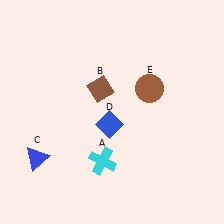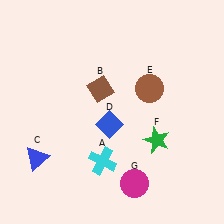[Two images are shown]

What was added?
A green star (F), a magenta circle (G) were added in Image 2.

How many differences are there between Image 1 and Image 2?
There are 2 differences between the two images.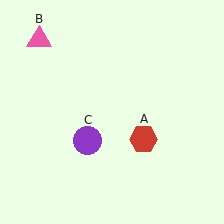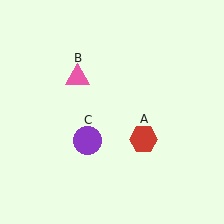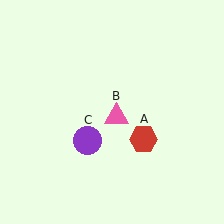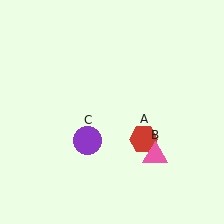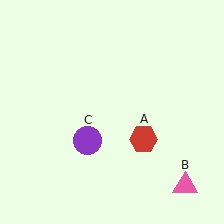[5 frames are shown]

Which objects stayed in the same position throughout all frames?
Red hexagon (object A) and purple circle (object C) remained stationary.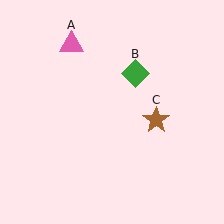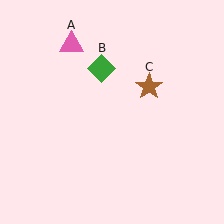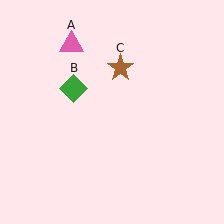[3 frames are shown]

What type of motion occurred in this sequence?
The green diamond (object B), brown star (object C) rotated counterclockwise around the center of the scene.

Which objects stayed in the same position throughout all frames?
Pink triangle (object A) remained stationary.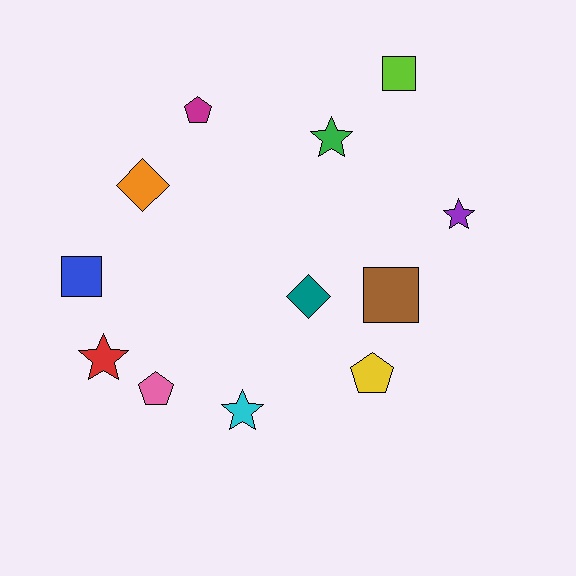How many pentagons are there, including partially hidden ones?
There are 3 pentagons.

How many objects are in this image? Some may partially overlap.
There are 12 objects.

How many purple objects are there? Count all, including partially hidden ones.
There is 1 purple object.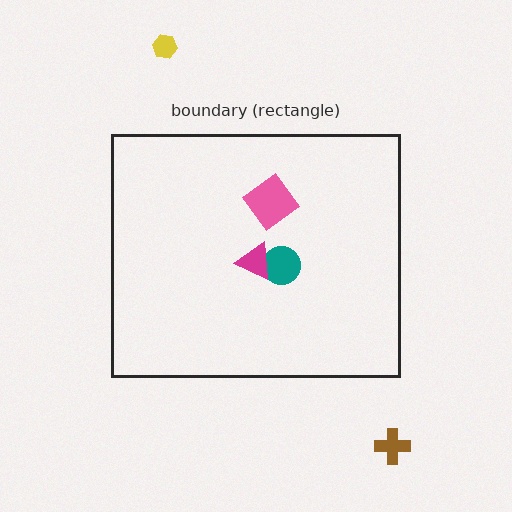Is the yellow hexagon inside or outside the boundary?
Outside.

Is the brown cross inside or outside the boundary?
Outside.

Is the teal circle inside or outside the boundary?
Inside.